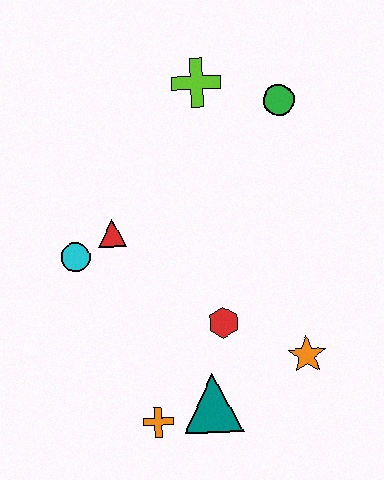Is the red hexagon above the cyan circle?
No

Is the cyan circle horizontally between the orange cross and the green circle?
No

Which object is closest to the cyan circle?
The red triangle is closest to the cyan circle.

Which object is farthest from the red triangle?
The orange star is farthest from the red triangle.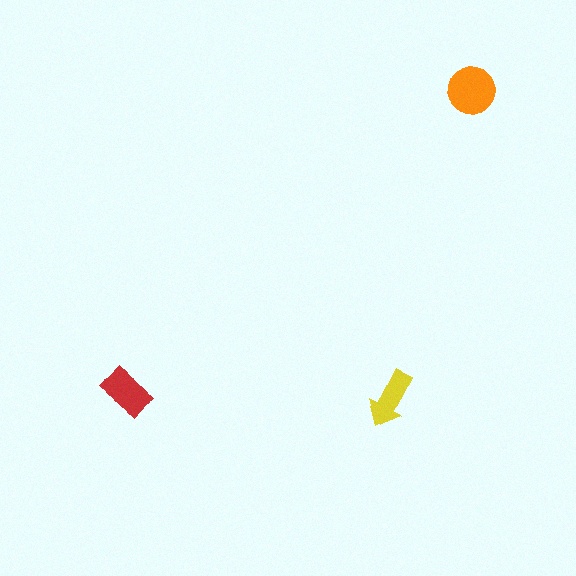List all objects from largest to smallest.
The orange circle, the red rectangle, the yellow arrow.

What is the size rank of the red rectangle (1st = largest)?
2nd.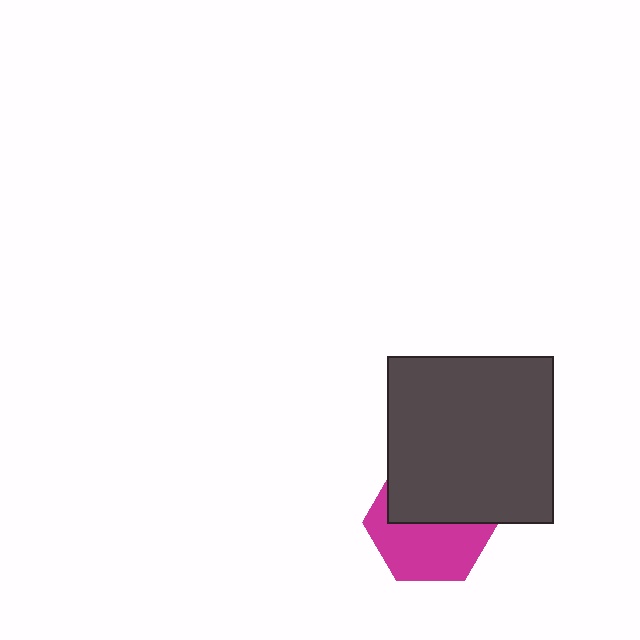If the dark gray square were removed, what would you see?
You would see the complete magenta hexagon.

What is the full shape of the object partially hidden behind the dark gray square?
The partially hidden object is a magenta hexagon.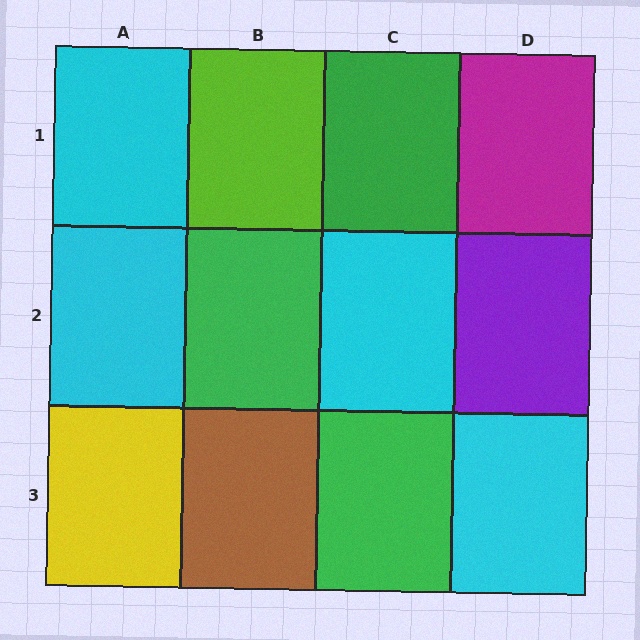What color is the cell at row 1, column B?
Lime.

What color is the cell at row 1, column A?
Cyan.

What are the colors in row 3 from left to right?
Yellow, brown, green, cyan.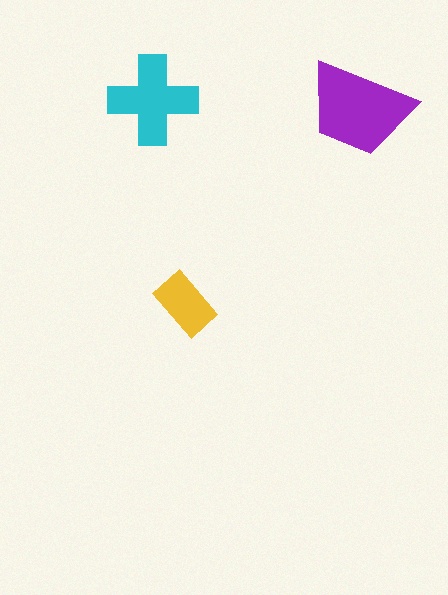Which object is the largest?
The purple trapezoid.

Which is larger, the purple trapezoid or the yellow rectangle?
The purple trapezoid.